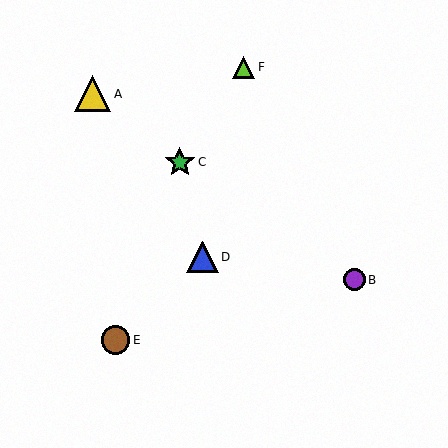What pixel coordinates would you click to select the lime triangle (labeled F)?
Click at (244, 67) to select the lime triangle F.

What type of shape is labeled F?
Shape F is a lime triangle.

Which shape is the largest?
The yellow triangle (labeled A) is the largest.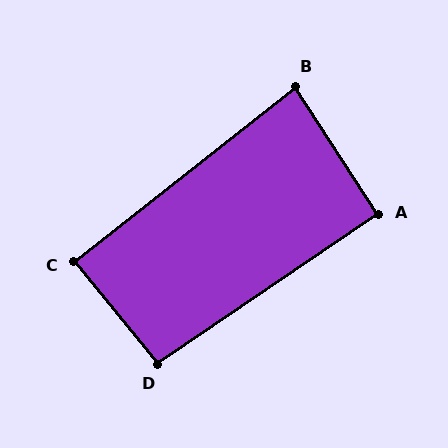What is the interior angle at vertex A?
Approximately 91 degrees (approximately right).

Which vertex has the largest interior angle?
D, at approximately 95 degrees.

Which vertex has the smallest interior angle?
B, at approximately 85 degrees.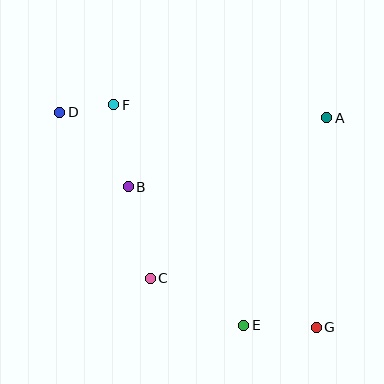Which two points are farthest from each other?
Points D and G are farthest from each other.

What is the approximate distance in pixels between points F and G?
The distance between F and G is approximately 301 pixels.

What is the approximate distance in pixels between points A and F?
The distance between A and F is approximately 214 pixels.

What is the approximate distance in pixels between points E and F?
The distance between E and F is approximately 256 pixels.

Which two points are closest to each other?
Points D and F are closest to each other.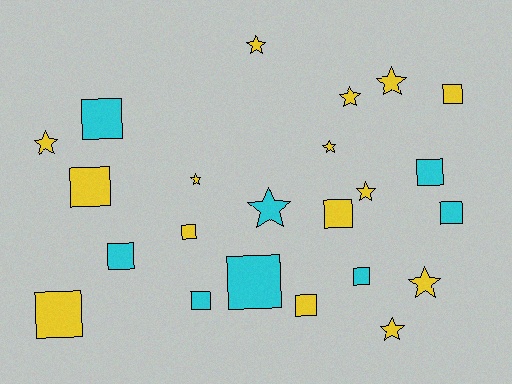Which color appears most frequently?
Yellow, with 15 objects.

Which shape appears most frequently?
Square, with 13 objects.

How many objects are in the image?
There are 23 objects.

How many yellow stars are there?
There are 9 yellow stars.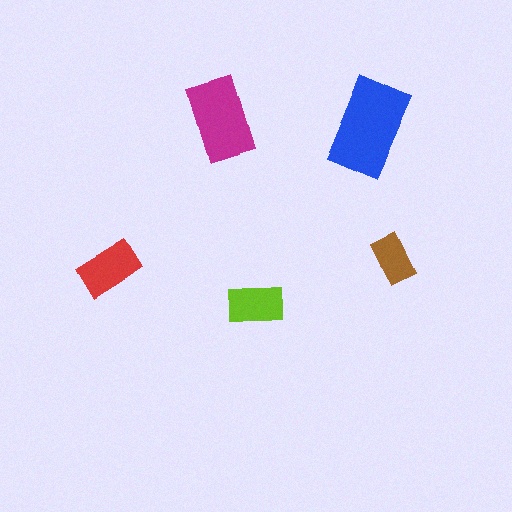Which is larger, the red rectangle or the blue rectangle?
The blue one.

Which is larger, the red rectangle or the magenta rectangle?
The magenta one.